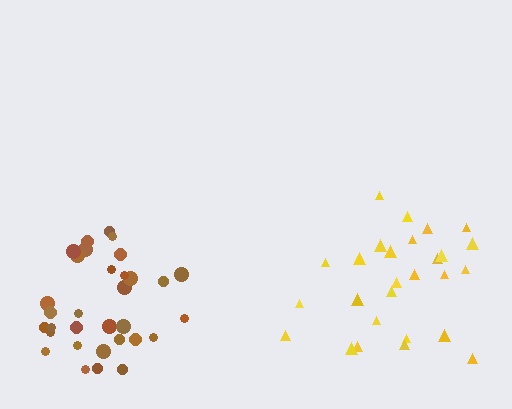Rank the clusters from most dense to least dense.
brown, yellow.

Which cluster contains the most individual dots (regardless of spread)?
Brown (32).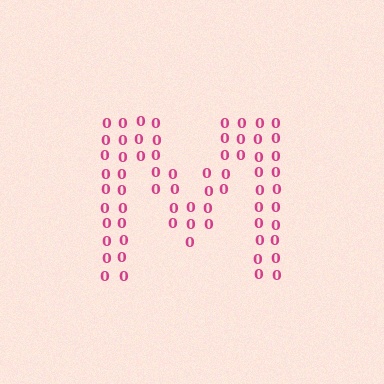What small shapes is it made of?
It is made of small digit 0's.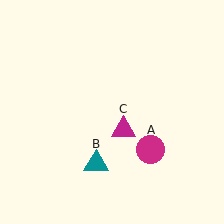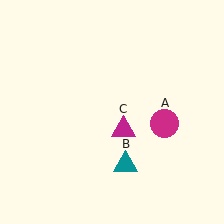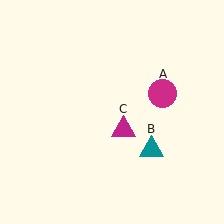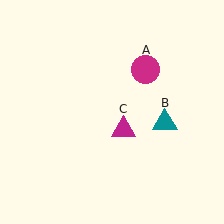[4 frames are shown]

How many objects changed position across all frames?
2 objects changed position: magenta circle (object A), teal triangle (object B).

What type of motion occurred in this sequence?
The magenta circle (object A), teal triangle (object B) rotated counterclockwise around the center of the scene.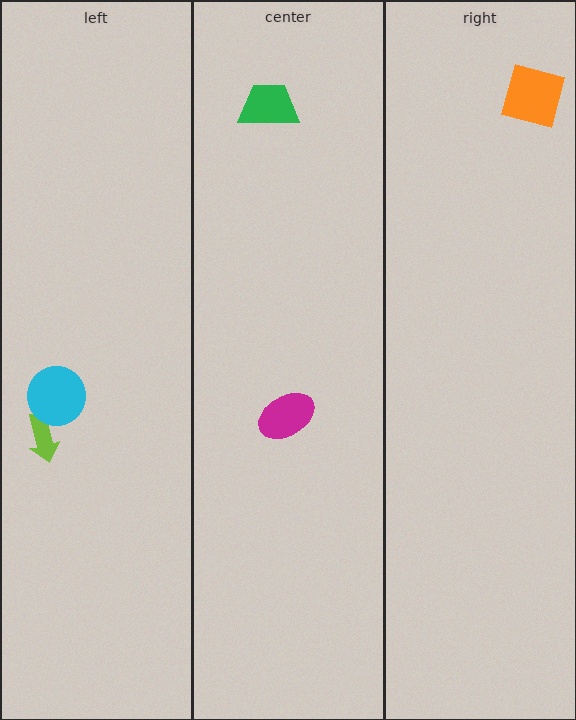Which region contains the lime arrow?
The left region.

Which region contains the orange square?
The right region.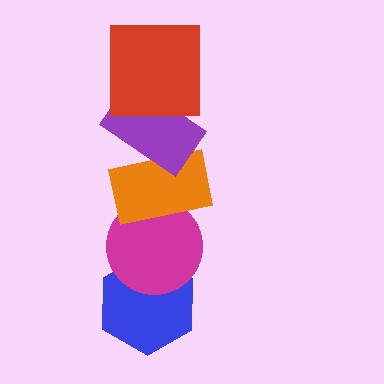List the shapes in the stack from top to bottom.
From top to bottom: the red square, the purple rectangle, the orange rectangle, the magenta circle, the blue hexagon.